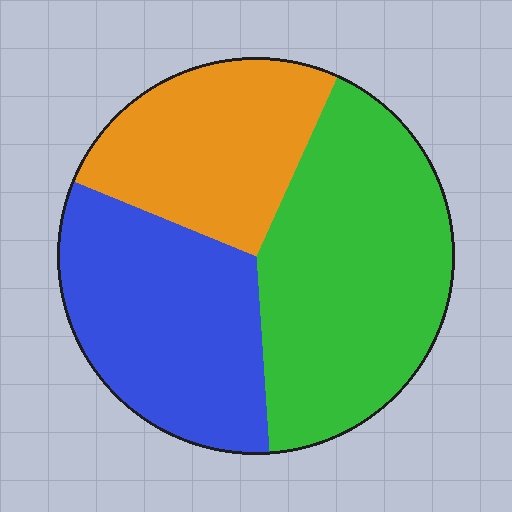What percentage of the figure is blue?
Blue covers about 30% of the figure.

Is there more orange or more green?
Green.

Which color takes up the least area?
Orange, at roughly 25%.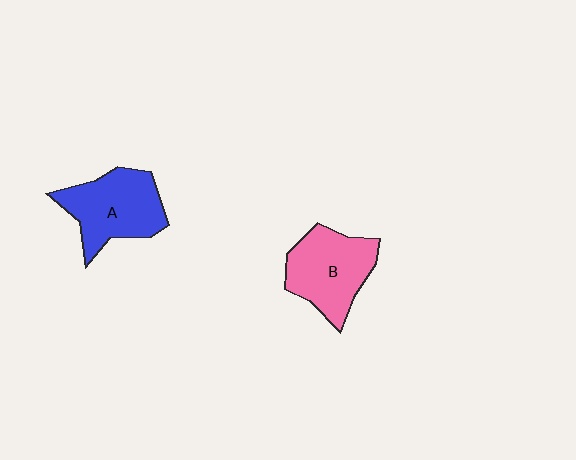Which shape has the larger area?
Shape A (blue).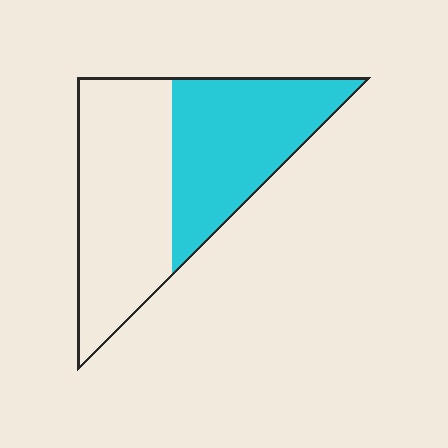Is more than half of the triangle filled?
No.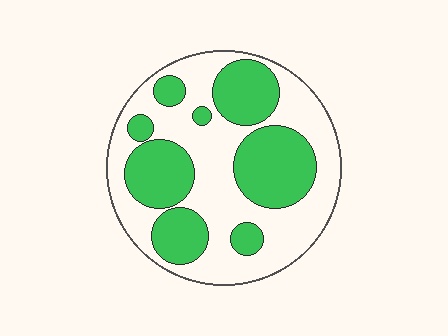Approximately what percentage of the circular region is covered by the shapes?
Approximately 40%.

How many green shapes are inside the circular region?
8.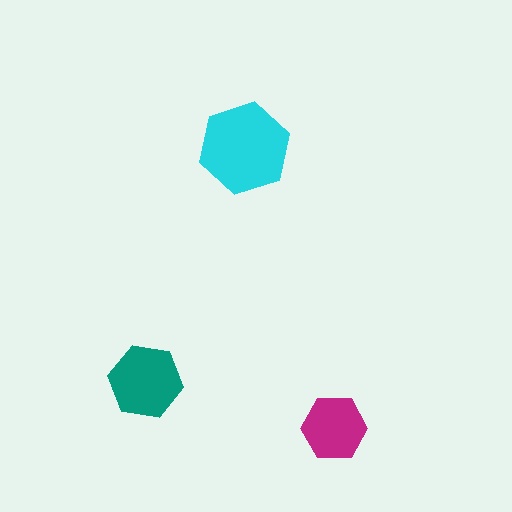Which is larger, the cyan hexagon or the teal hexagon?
The cyan one.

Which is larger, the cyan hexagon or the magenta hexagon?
The cyan one.